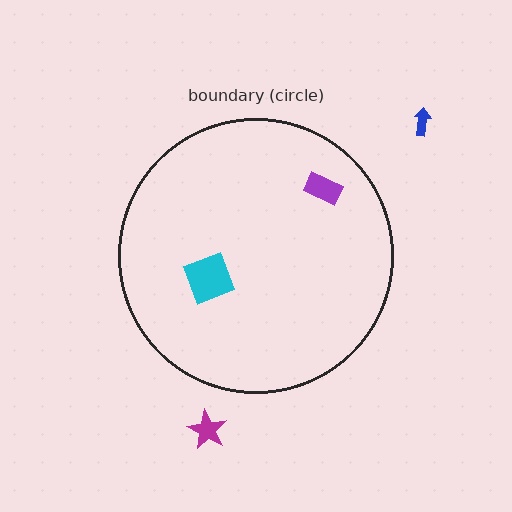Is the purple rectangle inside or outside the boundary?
Inside.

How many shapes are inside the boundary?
2 inside, 2 outside.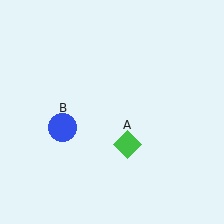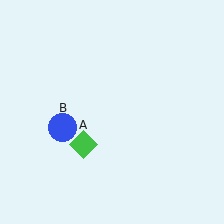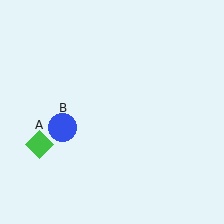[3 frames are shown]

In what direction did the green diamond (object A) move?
The green diamond (object A) moved left.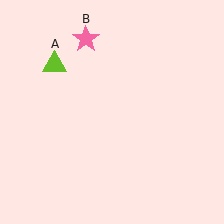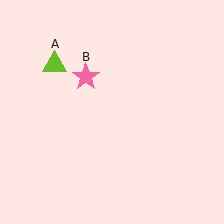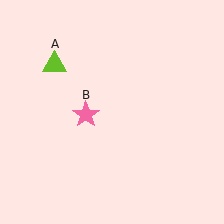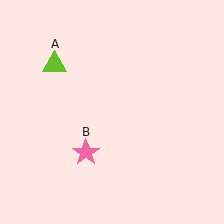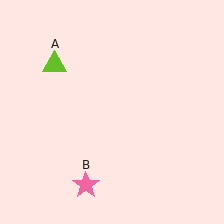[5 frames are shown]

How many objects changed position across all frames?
1 object changed position: pink star (object B).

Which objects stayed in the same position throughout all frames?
Lime triangle (object A) remained stationary.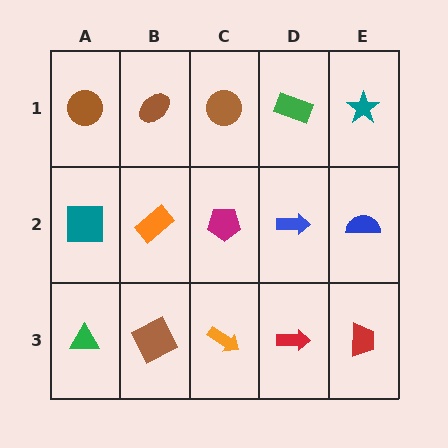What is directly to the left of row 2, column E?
A blue arrow.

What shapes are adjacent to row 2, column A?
A brown circle (row 1, column A), a green triangle (row 3, column A), an orange rectangle (row 2, column B).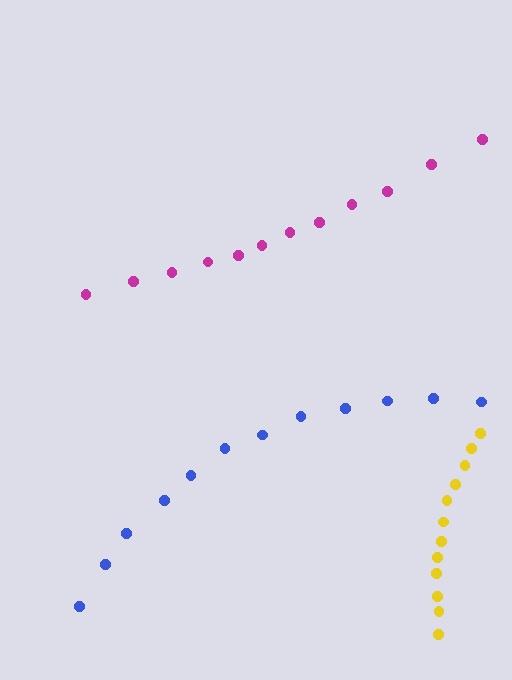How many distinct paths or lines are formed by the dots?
There are 3 distinct paths.